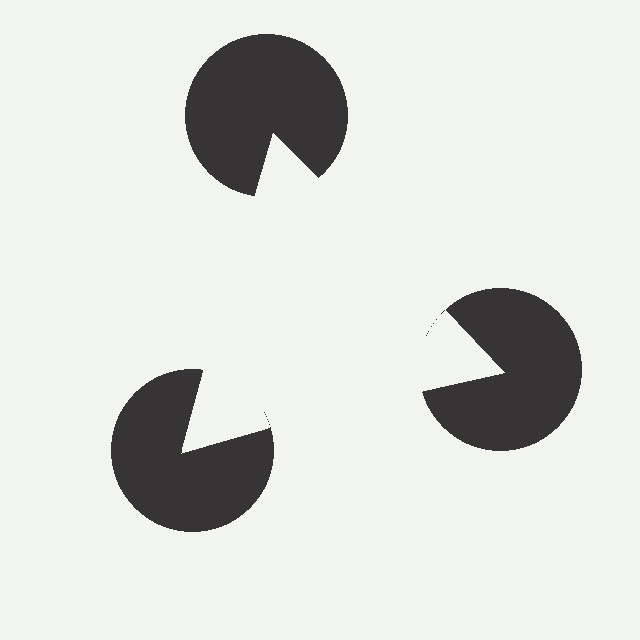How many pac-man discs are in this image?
There are 3 — one at each vertex of the illusory triangle.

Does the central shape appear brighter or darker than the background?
It typically appears slightly brighter than the background, even though no actual brightness change is drawn.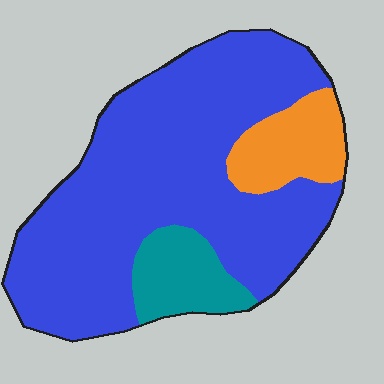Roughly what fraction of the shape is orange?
Orange covers around 10% of the shape.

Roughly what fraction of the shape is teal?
Teal takes up less than a quarter of the shape.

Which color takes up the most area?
Blue, at roughly 75%.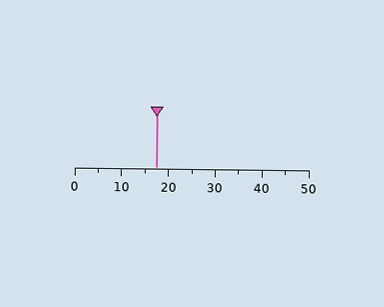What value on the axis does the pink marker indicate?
The marker indicates approximately 17.5.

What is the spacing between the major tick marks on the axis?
The major ticks are spaced 10 apart.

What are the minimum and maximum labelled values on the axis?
The axis runs from 0 to 50.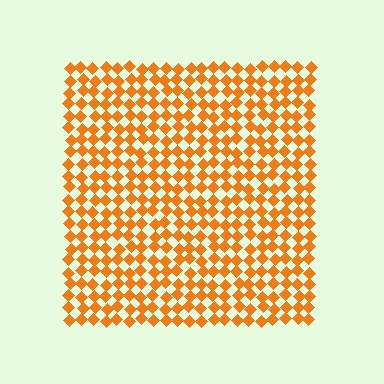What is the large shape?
The large shape is a square.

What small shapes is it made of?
It is made of small diamonds.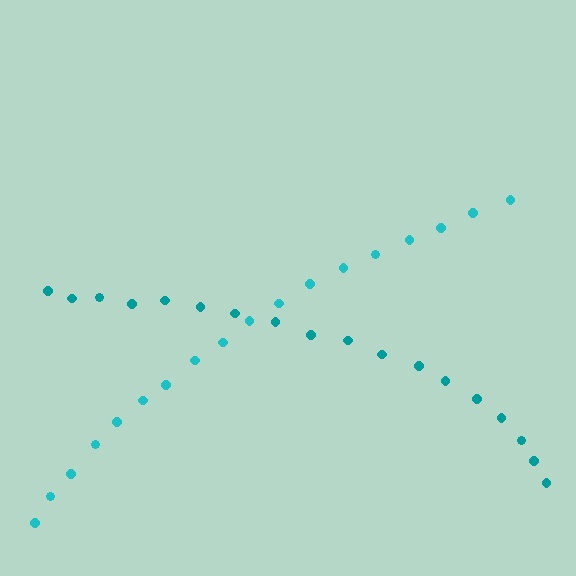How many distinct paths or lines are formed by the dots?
There are 2 distinct paths.